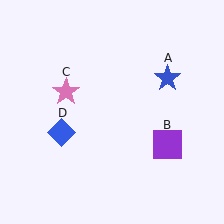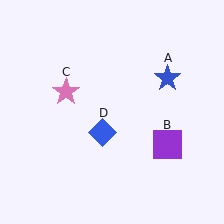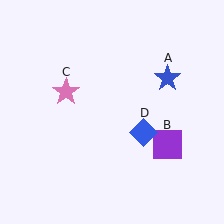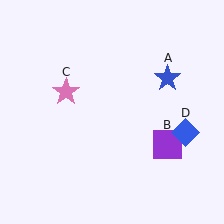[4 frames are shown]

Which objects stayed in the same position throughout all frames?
Blue star (object A) and purple square (object B) and pink star (object C) remained stationary.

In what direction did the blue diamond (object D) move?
The blue diamond (object D) moved right.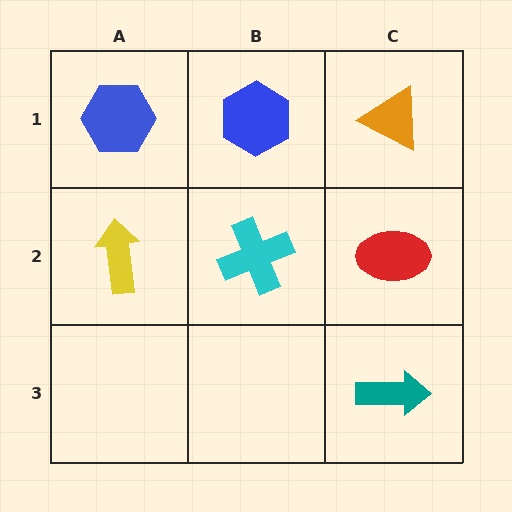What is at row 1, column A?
A blue hexagon.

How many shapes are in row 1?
3 shapes.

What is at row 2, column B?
A cyan cross.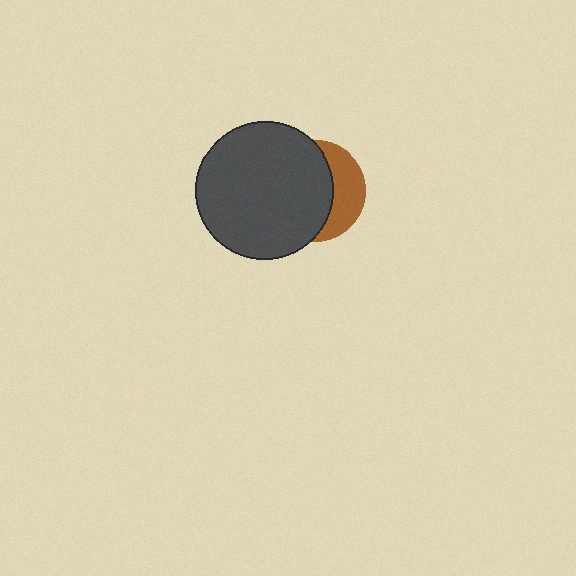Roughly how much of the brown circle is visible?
A small part of it is visible (roughly 35%).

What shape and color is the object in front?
The object in front is a dark gray circle.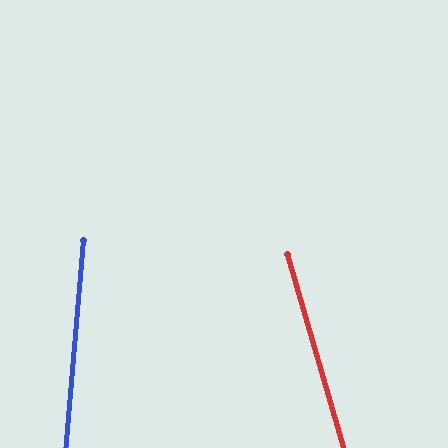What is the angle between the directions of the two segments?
Approximately 21 degrees.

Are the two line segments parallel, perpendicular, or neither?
Neither parallel nor perpendicular — they differ by about 21°.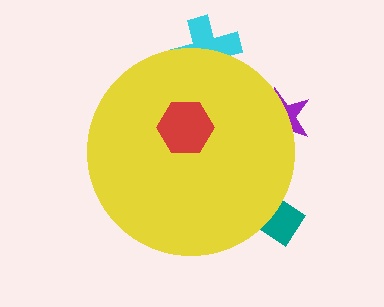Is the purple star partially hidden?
Yes, the purple star is partially hidden behind the yellow circle.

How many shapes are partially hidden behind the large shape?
3 shapes are partially hidden.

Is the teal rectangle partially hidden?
Yes, the teal rectangle is partially hidden behind the yellow circle.